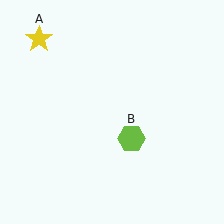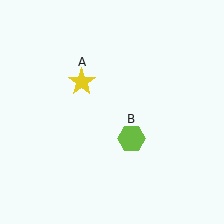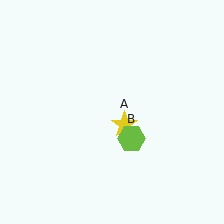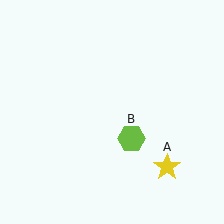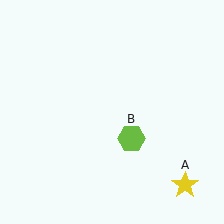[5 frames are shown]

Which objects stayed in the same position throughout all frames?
Lime hexagon (object B) remained stationary.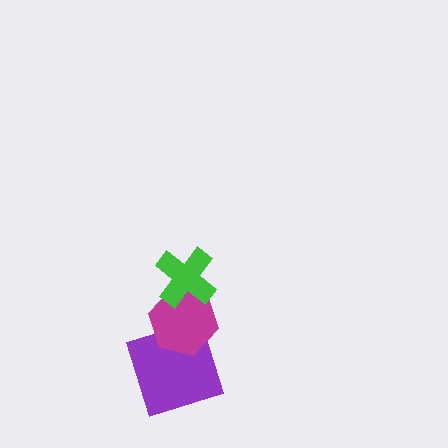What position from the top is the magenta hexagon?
The magenta hexagon is 2nd from the top.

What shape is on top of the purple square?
The magenta hexagon is on top of the purple square.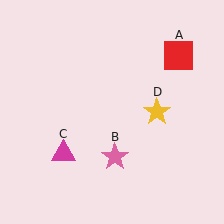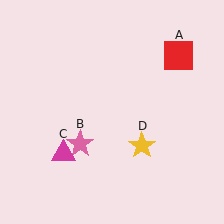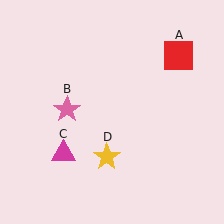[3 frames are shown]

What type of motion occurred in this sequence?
The pink star (object B), yellow star (object D) rotated clockwise around the center of the scene.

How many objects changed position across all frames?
2 objects changed position: pink star (object B), yellow star (object D).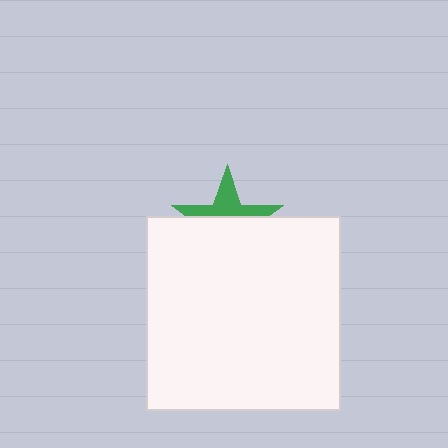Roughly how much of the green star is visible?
A small part of it is visible (roughly 38%).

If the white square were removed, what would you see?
You would see the complete green star.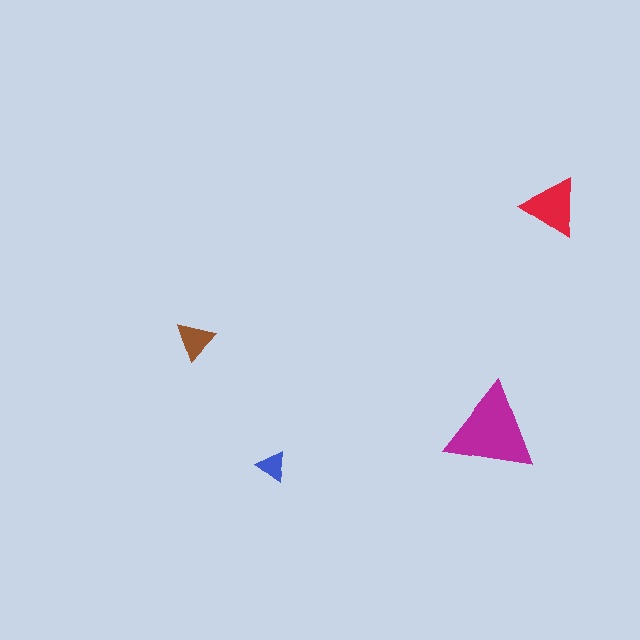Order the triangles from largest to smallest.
the magenta one, the red one, the brown one, the blue one.